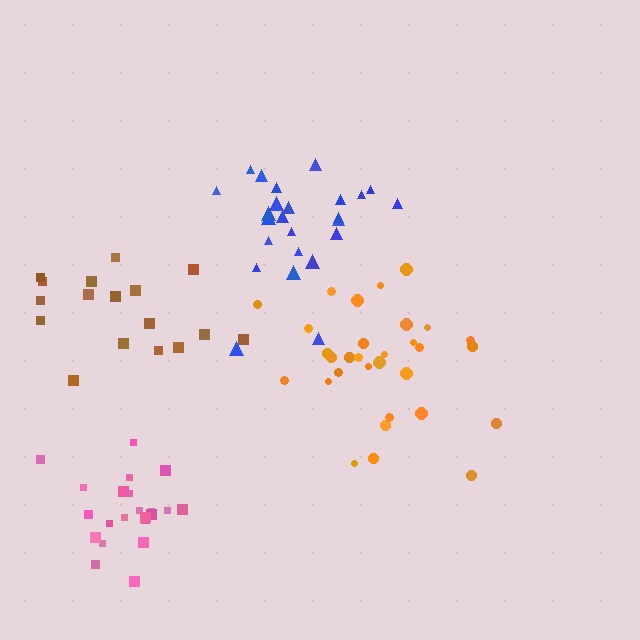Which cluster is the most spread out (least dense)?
Brown.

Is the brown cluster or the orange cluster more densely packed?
Orange.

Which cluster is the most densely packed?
Pink.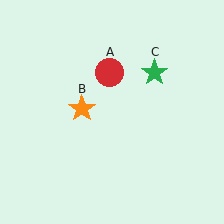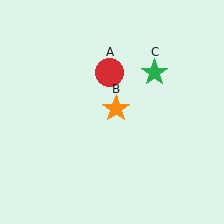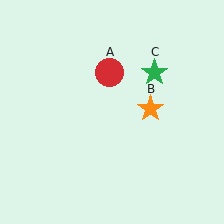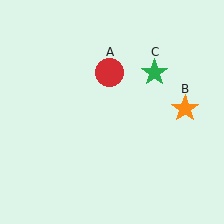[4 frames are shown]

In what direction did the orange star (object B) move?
The orange star (object B) moved right.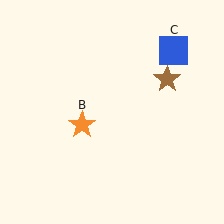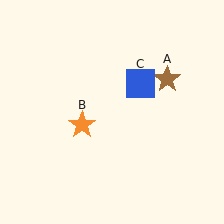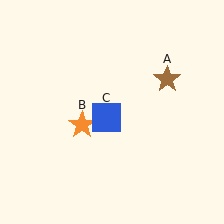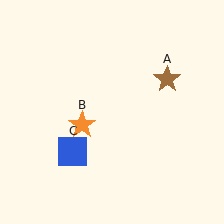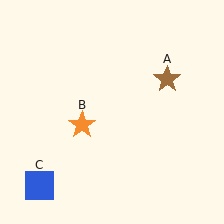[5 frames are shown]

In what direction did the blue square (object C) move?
The blue square (object C) moved down and to the left.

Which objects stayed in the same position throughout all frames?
Brown star (object A) and orange star (object B) remained stationary.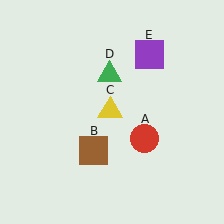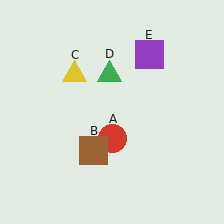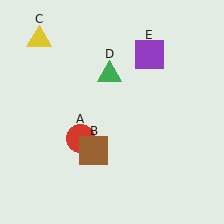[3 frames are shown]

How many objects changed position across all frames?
2 objects changed position: red circle (object A), yellow triangle (object C).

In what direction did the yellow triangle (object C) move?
The yellow triangle (object C) moved up and to the left.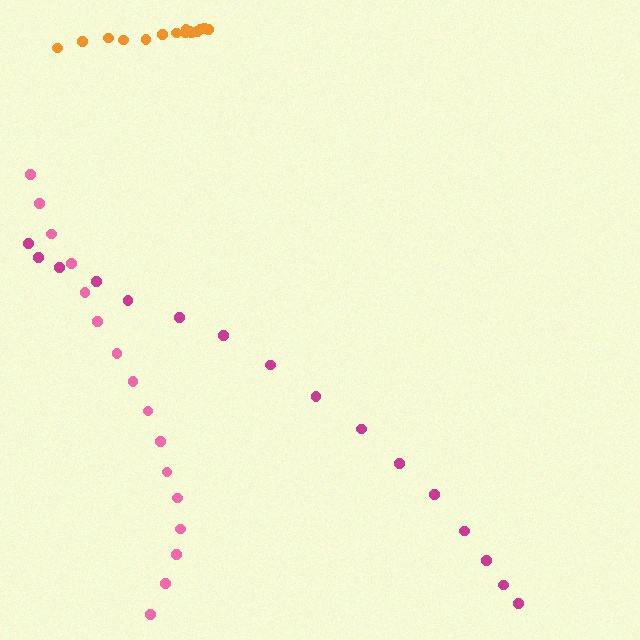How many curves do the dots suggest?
There are 3 distinct paths.